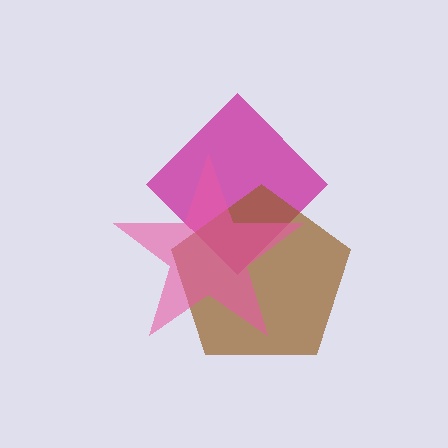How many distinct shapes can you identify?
There are 3 distinct shapes: a magenta diamond, a brown pentagon, a pink star.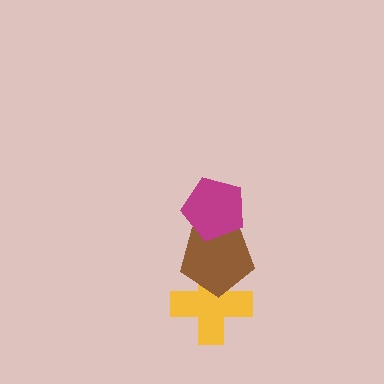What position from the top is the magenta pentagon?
The magenta pentagon is 1st from the top.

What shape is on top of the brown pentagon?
The magenta pentagon is on top of the brown pentagon.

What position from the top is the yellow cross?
The yellow cross is 3rd from the top.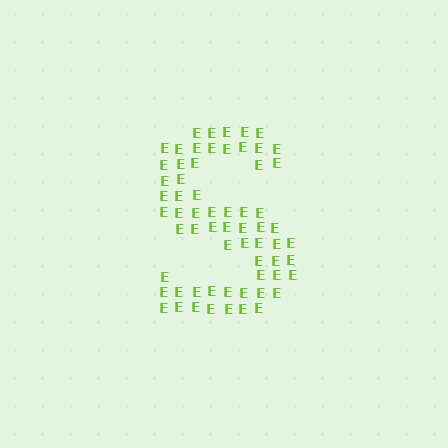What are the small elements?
The small elements are letter E's.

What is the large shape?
The large shape is the letter S.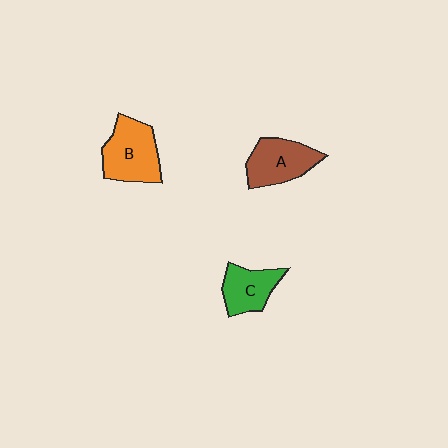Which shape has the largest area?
Shape B (orange).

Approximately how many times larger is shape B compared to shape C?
Approximately 1.4 times.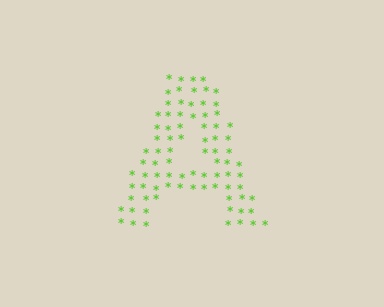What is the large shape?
The large shape is the letter A.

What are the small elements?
The small elements are asterisks.